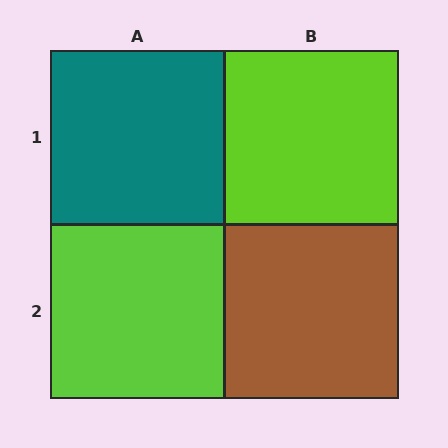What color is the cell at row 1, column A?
Teal.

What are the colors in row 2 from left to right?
Lime, brown.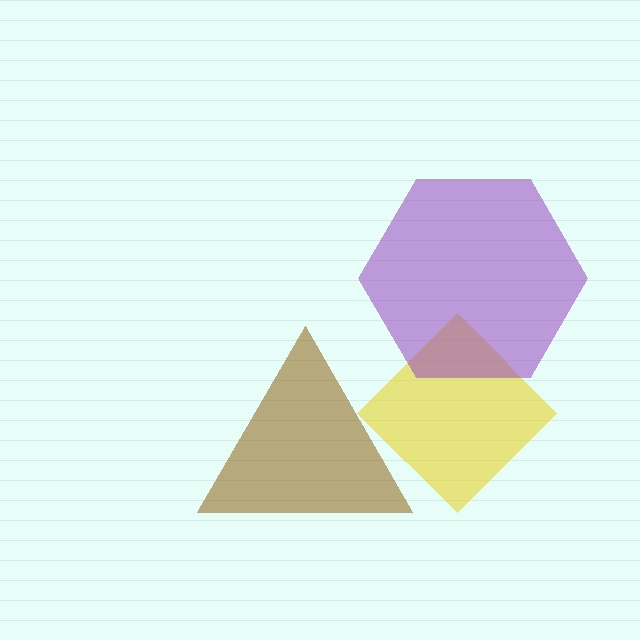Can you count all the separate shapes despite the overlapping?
Yes, there are 3 separate shapes.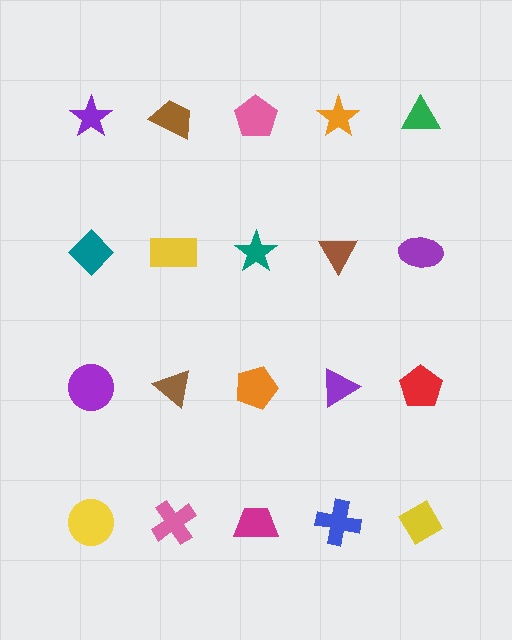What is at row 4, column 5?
A yellow diamond.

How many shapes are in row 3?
5 shapes.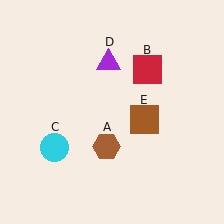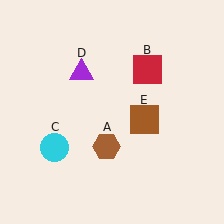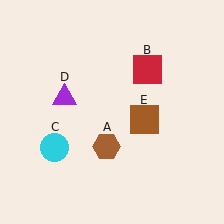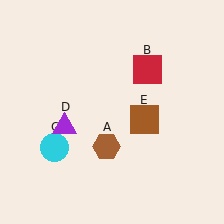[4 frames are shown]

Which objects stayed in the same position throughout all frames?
Brown hexagon (object A) and red square (object B) and cyan circle (object C) and brown square (object E) remained stationary.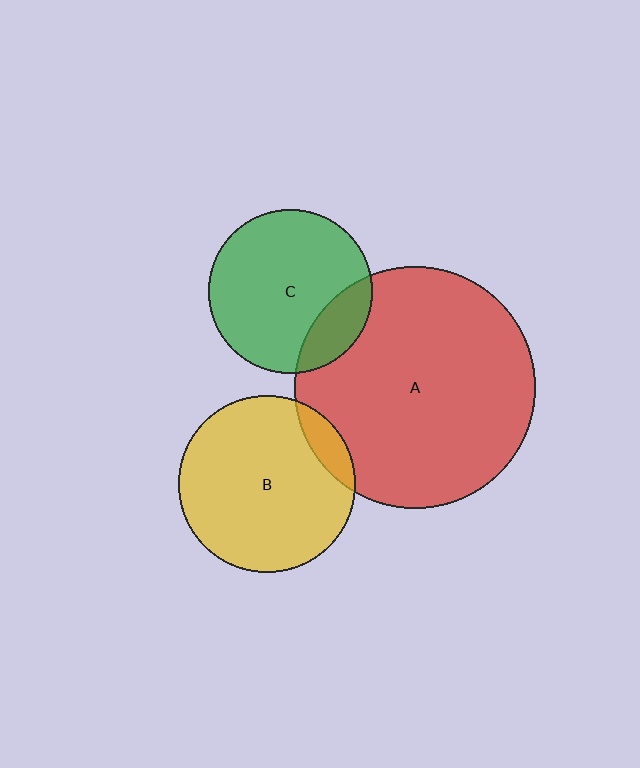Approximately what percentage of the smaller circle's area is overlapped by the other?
Approximately 10%.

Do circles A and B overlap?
Yes.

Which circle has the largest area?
Circle A (red).